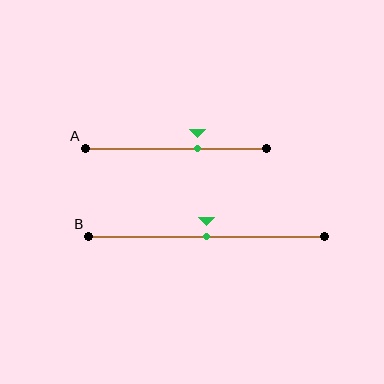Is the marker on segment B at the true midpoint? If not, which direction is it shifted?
Yes, the marker on segment B is at the true midpoint.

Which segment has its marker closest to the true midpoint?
Segment B has its marker closest to the true midpoint.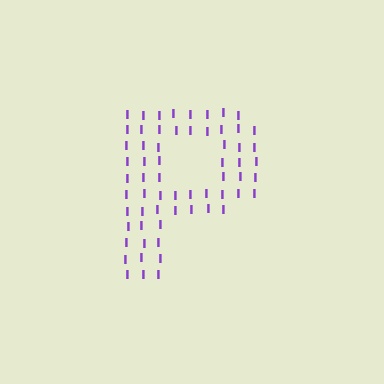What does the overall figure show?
The overall figure shows the letter P.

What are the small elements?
The small elements are letter I's.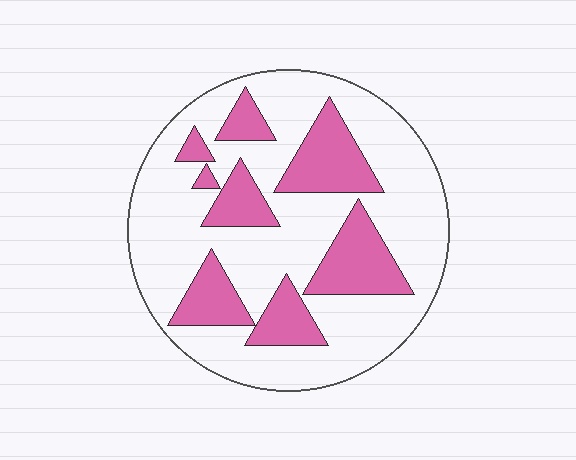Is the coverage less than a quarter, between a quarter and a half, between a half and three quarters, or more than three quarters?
Between a quarter and a half.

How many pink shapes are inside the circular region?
8.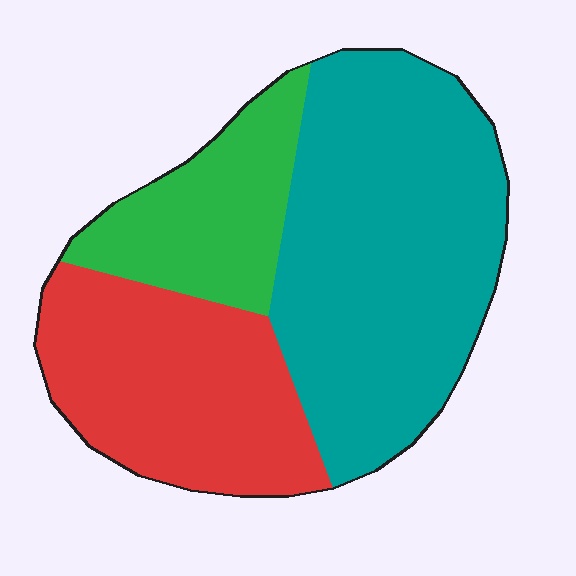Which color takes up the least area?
Green, at roughly 20%.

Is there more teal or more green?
Teal.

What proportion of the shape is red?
Red covers roughly 30% of the shape.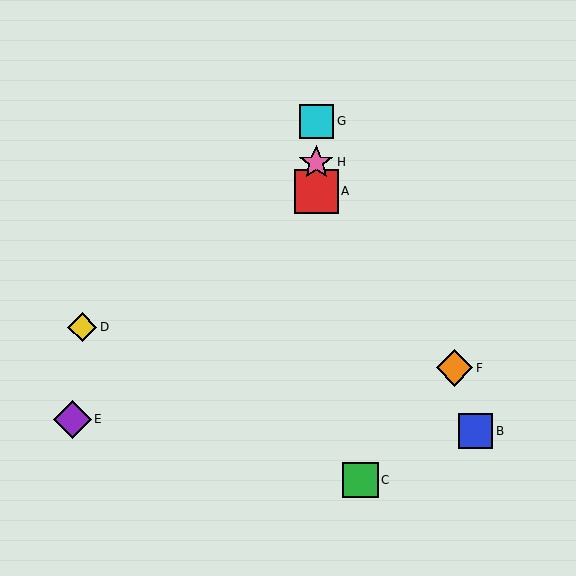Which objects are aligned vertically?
Objects A, G, H are aligned vertically.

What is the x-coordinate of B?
Object B is at x≈475.